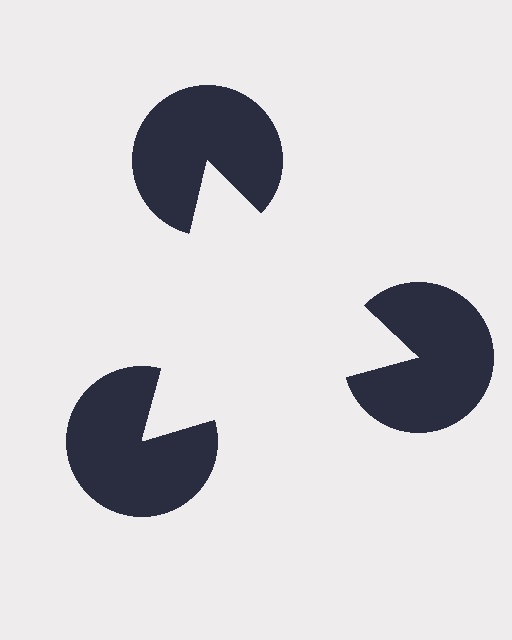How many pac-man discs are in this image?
There are 3 — one at each vertex of the illusory triangle.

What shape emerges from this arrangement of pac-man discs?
An illusory triangle — its edges are inferred from the aligned wedge cuts in the pac-man discs, not physically drawn.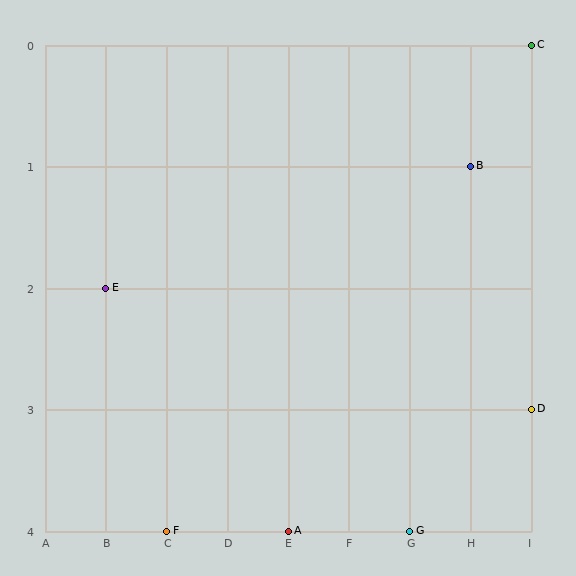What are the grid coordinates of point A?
Point A is at grid coordinates (E, 4).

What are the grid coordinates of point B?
Point B is at grid coordinates (H, 1).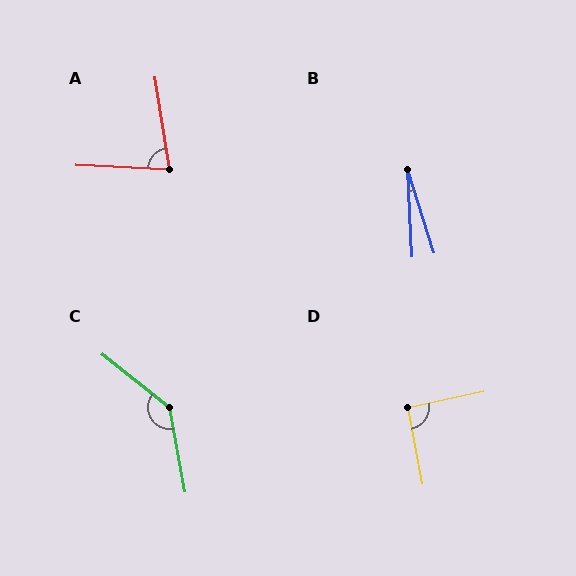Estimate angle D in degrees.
Approximately 91 degrees.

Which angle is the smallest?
B, at approximately 15 degrees.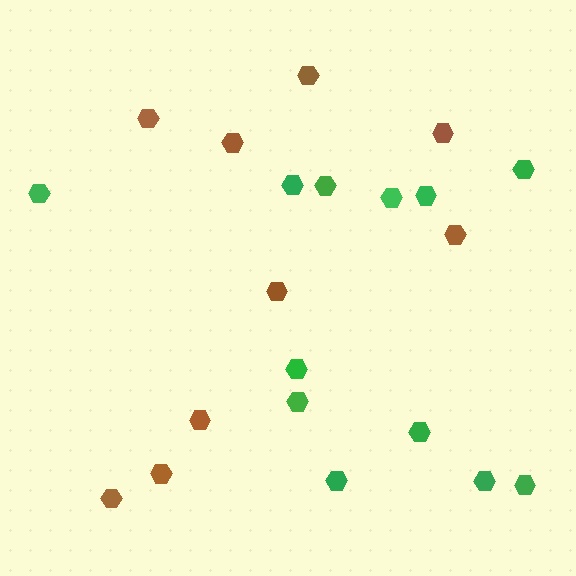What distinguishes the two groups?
There are 2 groups: one group of brown hexagons (9) and one group of green hexagons (12).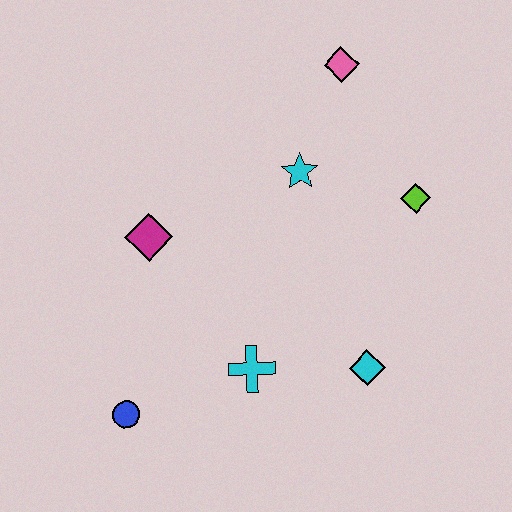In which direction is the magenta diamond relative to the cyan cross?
The magenta diamond is above the cyan cross.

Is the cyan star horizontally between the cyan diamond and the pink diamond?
No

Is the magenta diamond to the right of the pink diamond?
No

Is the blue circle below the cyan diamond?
Yes